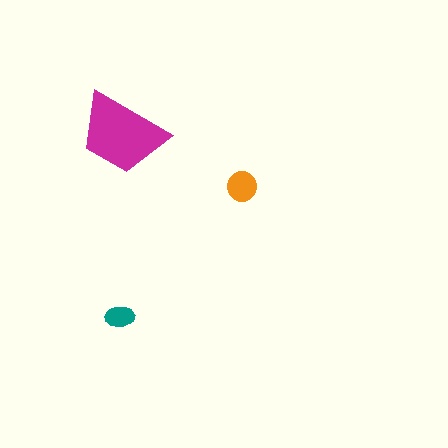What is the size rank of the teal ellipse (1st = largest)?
3rd.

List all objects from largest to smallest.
The magenta trapezoid, the orange circle, the teal ellipse.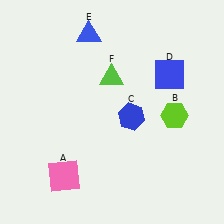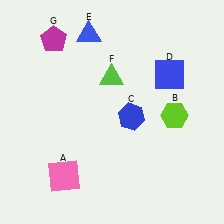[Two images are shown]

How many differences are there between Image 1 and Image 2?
There is 1 difference between the two images.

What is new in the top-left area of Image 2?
A magenta pentagon (G) was added in the top-left area of Image 2.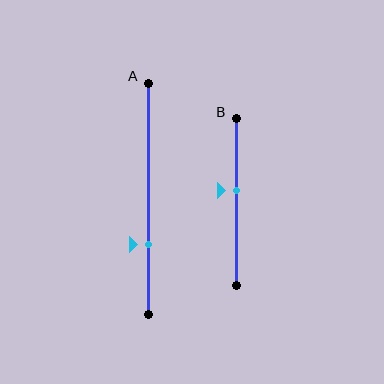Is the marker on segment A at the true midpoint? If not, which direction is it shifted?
No, the marker on segment A is shifted downward by about 20% of the segment length.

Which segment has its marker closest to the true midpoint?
Segment B has its marker closest to the true midpoint.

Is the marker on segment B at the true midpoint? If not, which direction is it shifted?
No, the marker on segment B is shifted upward by about 7% of the segment length.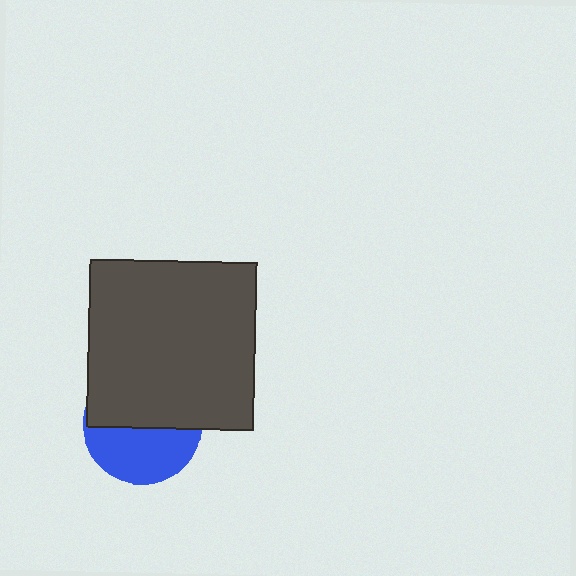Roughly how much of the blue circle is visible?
About half of it is visible (roughly 47%).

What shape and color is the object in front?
The object in front is a dark gray square.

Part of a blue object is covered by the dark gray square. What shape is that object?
It is a circle.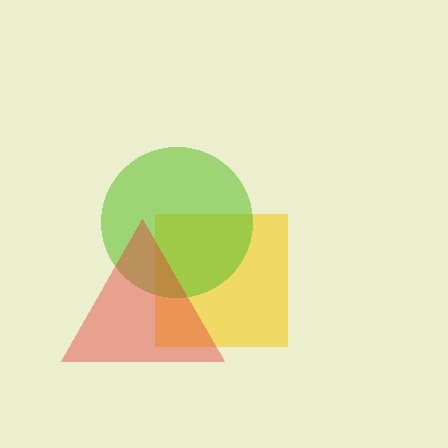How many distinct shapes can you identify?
There are 3 distinct shapes: a yellow square, a lime circle, a red triangle.